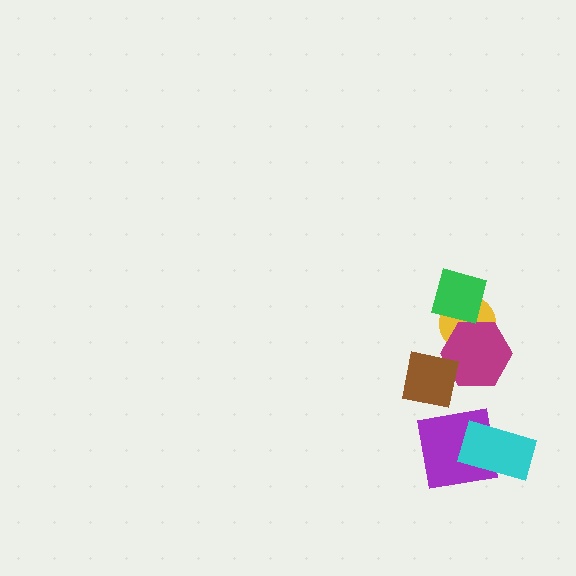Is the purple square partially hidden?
Yes, it is partially covered by another shape.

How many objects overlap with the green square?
2 objects overlap with the green square.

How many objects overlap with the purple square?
1 object overlaps with the purple square.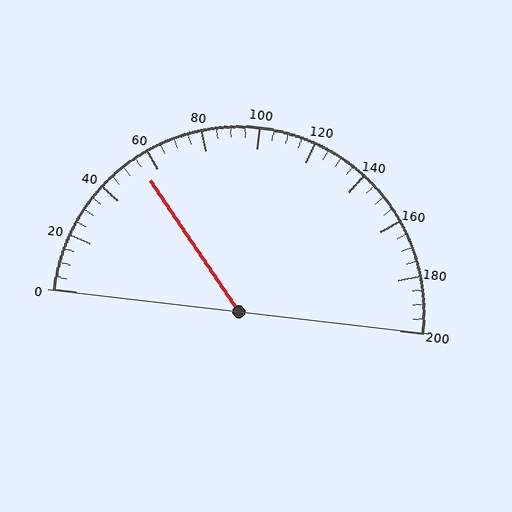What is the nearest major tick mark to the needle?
The nearest major tick mark is 60.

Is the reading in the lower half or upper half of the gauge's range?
The reading is in the lower half of the range (0 to 200).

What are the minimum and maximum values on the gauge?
The gauge ranges from 0 to 200.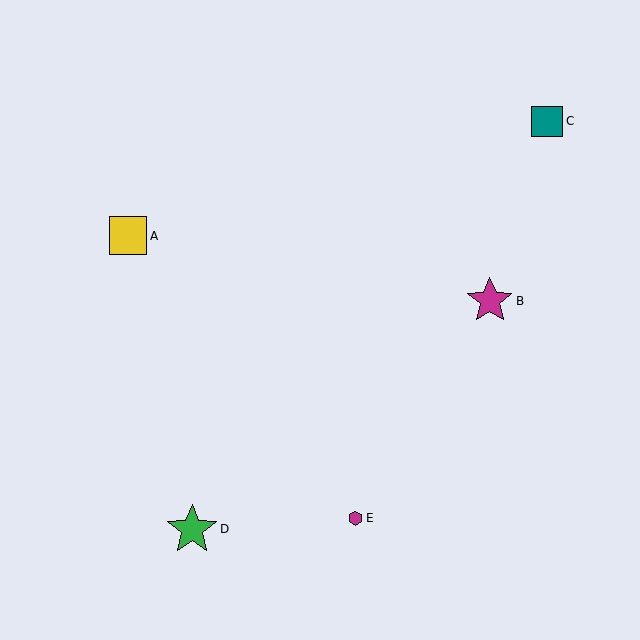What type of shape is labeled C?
Shape C is a teal square.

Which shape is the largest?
The green star (labeled D) is the largest.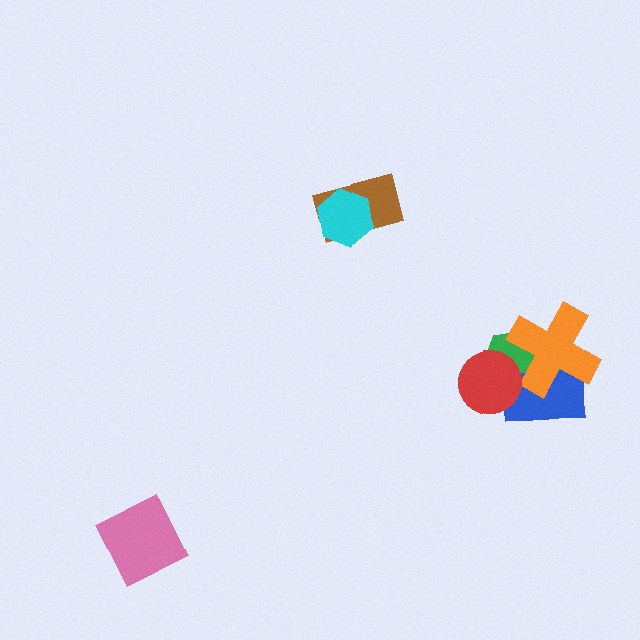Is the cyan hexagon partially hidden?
No, no other shape covers it.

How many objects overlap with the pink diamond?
0 objects overlap with the pink diamond.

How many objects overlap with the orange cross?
2 objects overlap with the orange cross.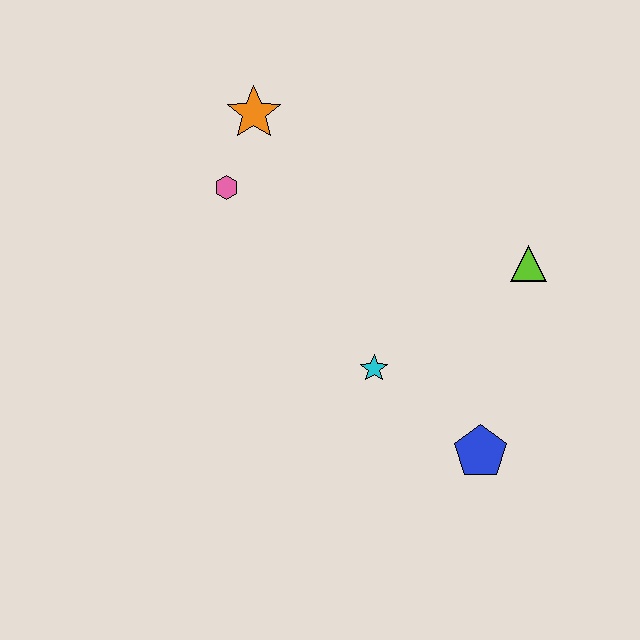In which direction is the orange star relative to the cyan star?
The orange star is above the cyan star.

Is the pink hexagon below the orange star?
Yes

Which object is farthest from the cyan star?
The orange star is farthest from the cyan star.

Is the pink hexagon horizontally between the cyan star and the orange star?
No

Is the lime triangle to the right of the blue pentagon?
Yes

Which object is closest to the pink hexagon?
The orange star is closest to the pink hexagon.